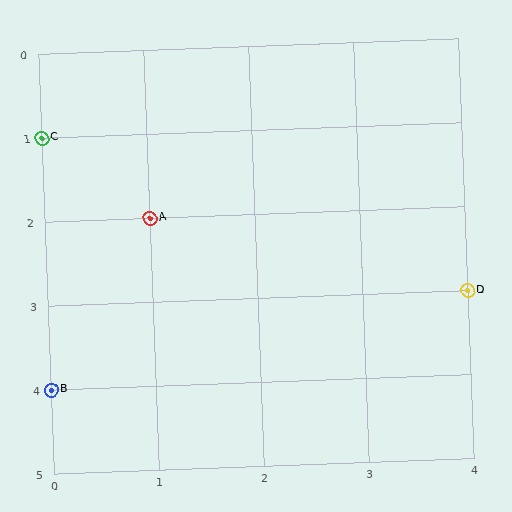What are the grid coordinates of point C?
Point C is at grid coordinates (0, 1).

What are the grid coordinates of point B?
Point B is at grid coordinates (0, 4).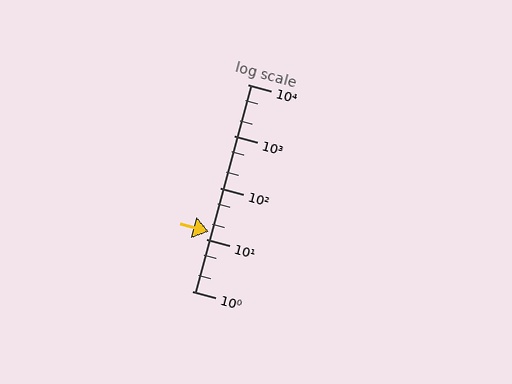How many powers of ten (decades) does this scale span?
The scale spans 4 decades, from 1 to 10000.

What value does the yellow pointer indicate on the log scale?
The pointer indicates approximately 14.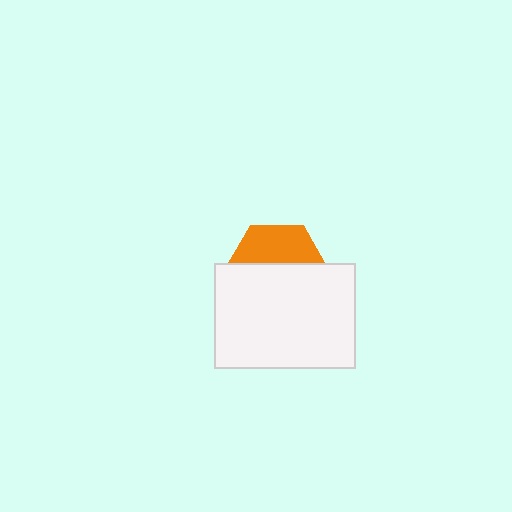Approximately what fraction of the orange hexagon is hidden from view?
Roughly 61% of the orange hexagon is hidden behind the white rectangle.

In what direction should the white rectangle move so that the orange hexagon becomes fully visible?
The white rectangle should move down. That is the shortest direction to clear the overlap and leave the orange hexagon fully visible.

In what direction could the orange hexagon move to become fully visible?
The orange hexagon could move up. That would shift it out from behind the white rectangle entirely.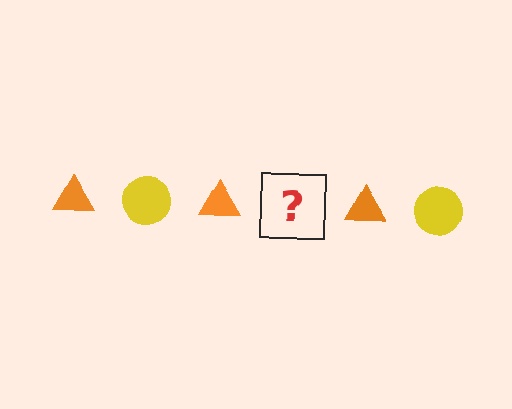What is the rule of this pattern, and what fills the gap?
The rule is that the pattern alternates between orange triangle and yellow circle. The gap should be filled with a yellow circle.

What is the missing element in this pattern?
The missing element is a yellow circle.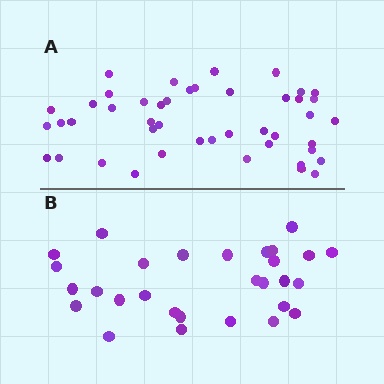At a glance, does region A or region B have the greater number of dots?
Region A (the top region) has more dots.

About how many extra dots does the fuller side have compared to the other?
Region A has approximately 15 more dots than region B.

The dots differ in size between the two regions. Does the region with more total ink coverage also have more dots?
No. Region B has more total ink coverage because its dots are larger, but region A actually contains more individual dots. Total area can be misleading — the number of items is what matters here.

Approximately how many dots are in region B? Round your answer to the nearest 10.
About 30 dots. (The exact count is 29, which rounds to 30.)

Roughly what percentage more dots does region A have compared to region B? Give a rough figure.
About 55% more.